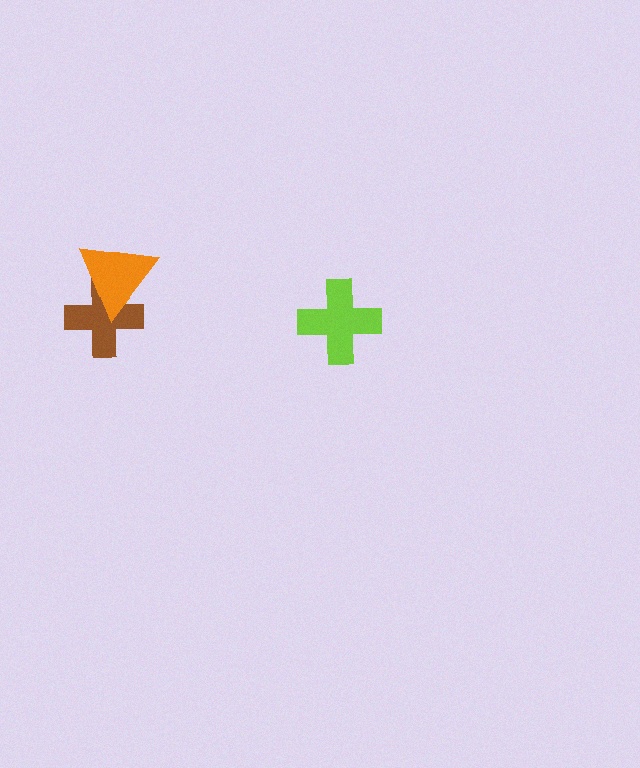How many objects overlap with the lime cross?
0 objects overlap with the lime cross.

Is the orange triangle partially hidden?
No, no other shape covers it.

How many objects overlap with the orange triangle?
1 object overlaps with the orange triangle.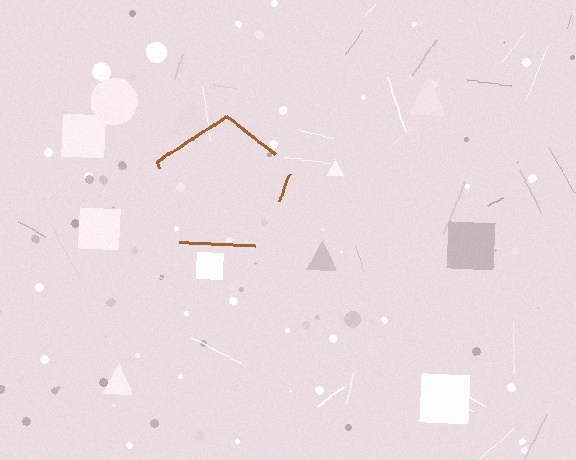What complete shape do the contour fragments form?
The contour fragments form a pentagon.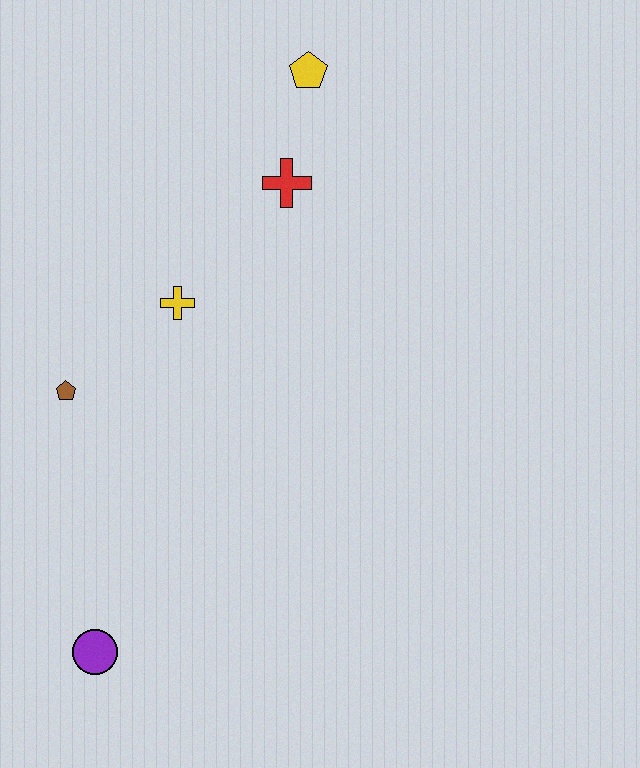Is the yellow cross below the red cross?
Yes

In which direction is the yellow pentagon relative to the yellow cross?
The yellow pentagon is above the yellow cross.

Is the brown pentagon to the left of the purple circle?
Yes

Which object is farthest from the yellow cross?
The purple circle is farthest from the yellow cross.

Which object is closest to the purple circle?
The brown pentagon is closest to the purple circle.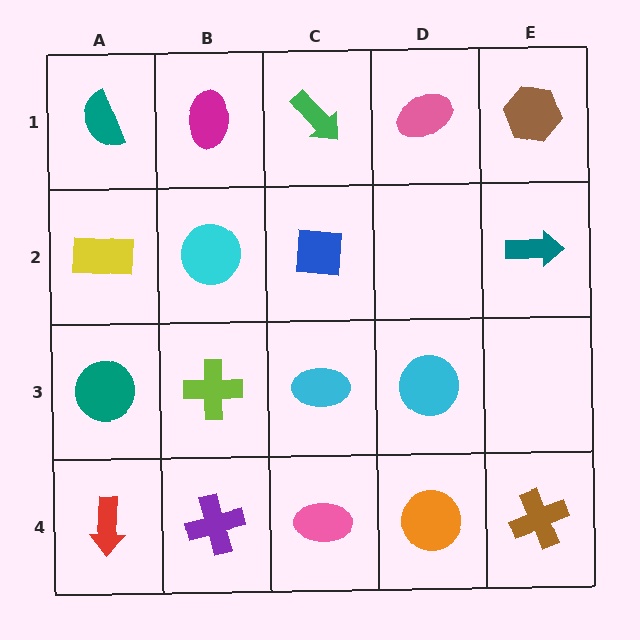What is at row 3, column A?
A teal circle.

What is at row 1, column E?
A brown hexagon.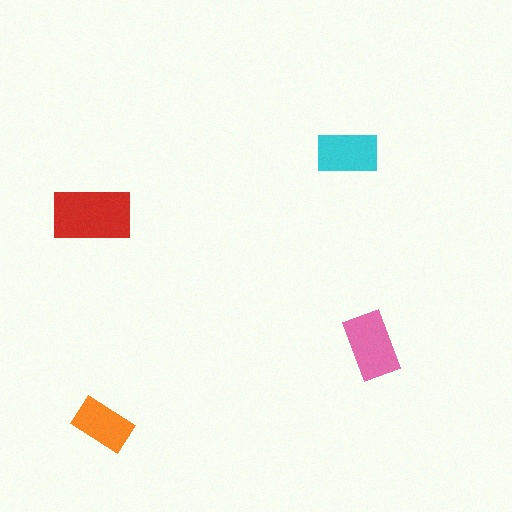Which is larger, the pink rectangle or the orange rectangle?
The pink one.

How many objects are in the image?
There are 4 objects in the image.